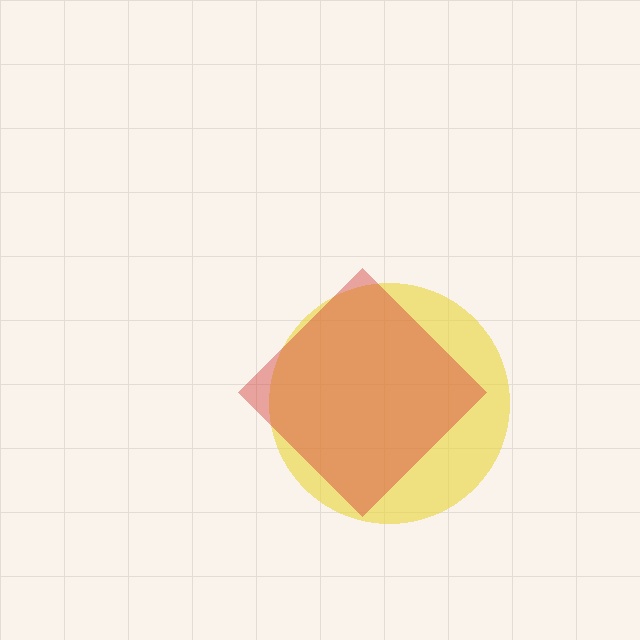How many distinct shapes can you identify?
There are 2 distinct shapes: a yellow circle, a red diamond.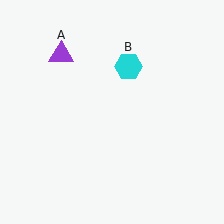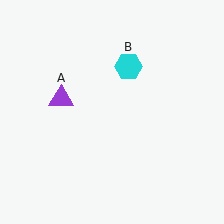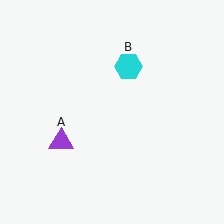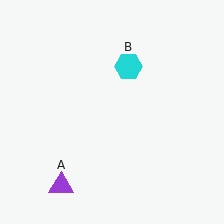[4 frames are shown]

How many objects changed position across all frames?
1 object changed position: purple triangle (object A).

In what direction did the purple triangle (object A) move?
The purple triangle (object A) moved down.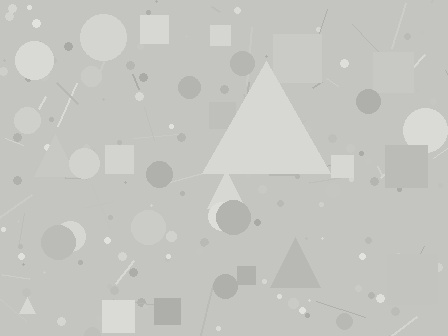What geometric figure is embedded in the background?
A triangle is embedded in the background.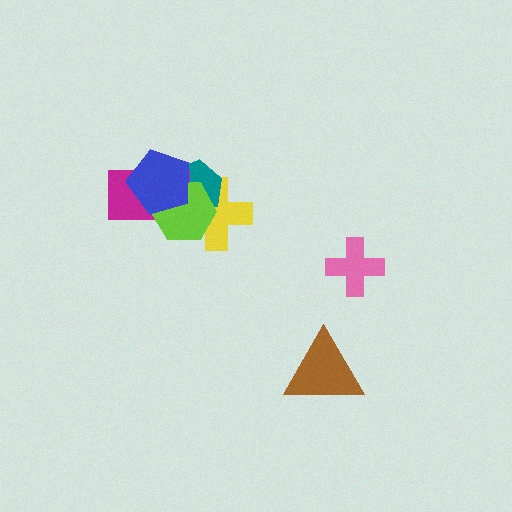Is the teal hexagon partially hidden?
Yes, it is partially covered by another shape.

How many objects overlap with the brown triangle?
0 objects overlap with the brown triangle.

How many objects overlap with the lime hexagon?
4 objects overlap with the lime hexagon.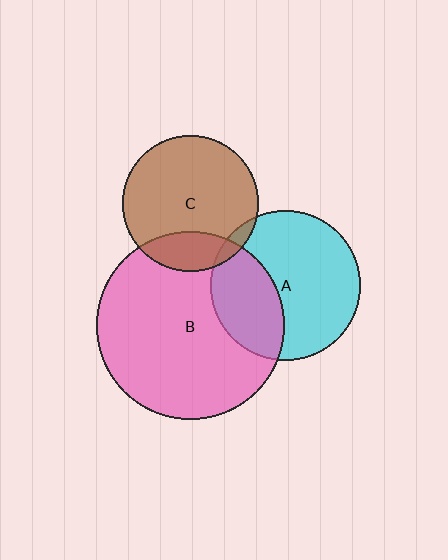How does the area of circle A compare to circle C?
Approximately 1.2 times.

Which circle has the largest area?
Circle B (pink).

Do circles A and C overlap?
Yes.